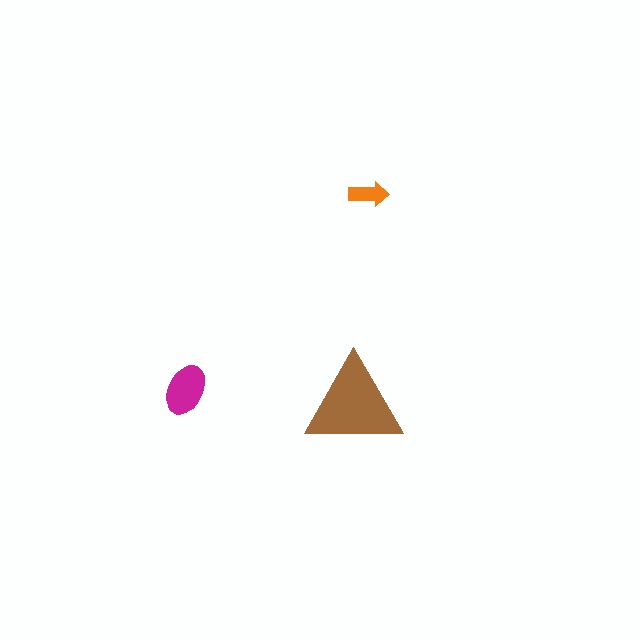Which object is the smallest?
The orange arrow.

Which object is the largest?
The brown triangle.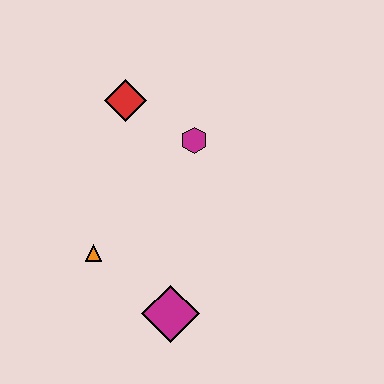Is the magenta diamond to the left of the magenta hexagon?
Yes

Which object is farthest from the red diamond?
The magenta diamond is farthest from the red diamond.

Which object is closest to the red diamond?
The magenta hexagon is closest to the red diamond.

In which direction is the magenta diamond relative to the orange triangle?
The magenta diamond is to the right of the orange triangle.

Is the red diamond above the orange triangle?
Yes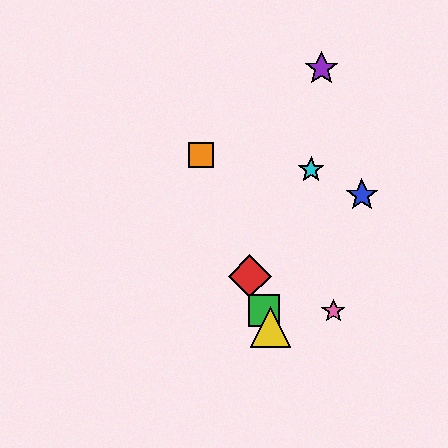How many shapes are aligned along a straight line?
4 shapes (the red diamond, the green square, the yellow triangle, the orange square) are aligned along a straight line.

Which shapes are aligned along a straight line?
The red diamond, the green square, the yellow triangle, the orange square are aligned along a straight line.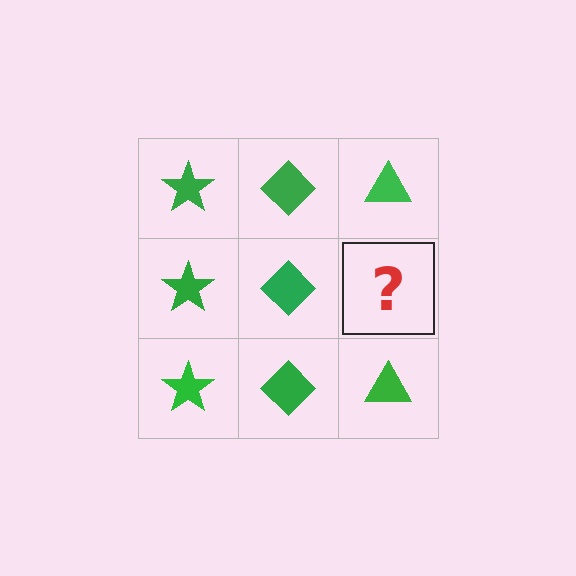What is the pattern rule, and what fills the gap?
The rule is that each column has a consistent shape. The gap should be filled with a green triangle.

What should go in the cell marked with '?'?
The missing cell should contain a green triangle.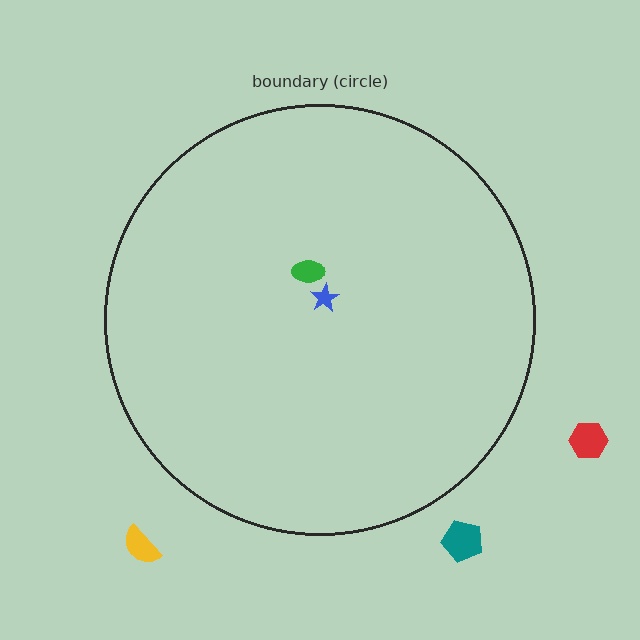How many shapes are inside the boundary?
2 inside, 3 outside.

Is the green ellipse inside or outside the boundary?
Inside.